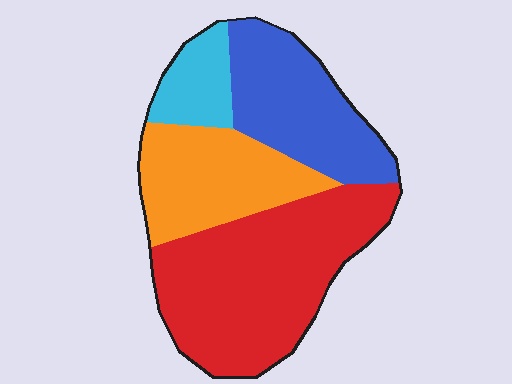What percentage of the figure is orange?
Orange takes up between a sixth and a third of the figure.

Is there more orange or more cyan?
Orange.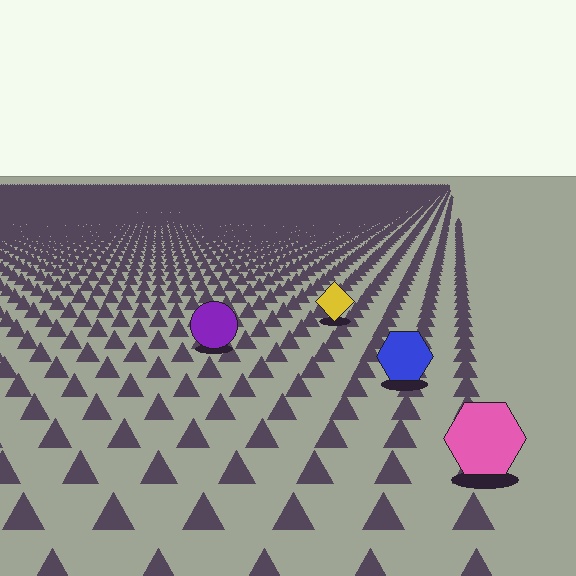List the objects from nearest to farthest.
From nearest to farthest: the pink hexagon, the blue hexagon, the purple circle, the yellow diamond.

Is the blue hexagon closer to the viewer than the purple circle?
Yes. The blue hexagon is closer — you can tell from the texture gradient: the ground texture is coarser near it.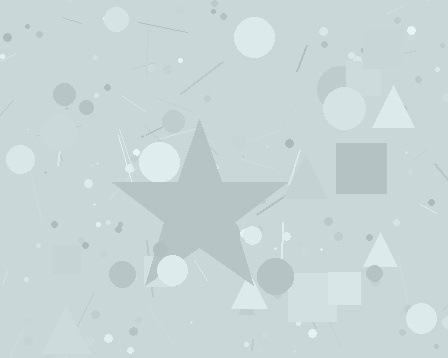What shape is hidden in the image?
A star is hidden in the image.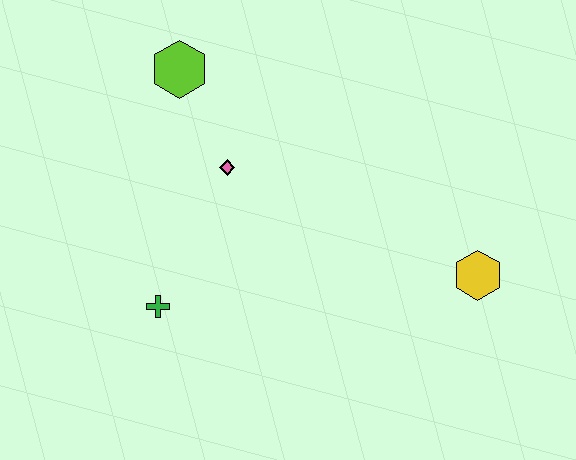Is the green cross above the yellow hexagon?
No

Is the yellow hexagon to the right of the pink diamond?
Yes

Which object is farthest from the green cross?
The yellow hexagon is farthest from the green cross.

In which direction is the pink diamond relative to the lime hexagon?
The pink diamond is below the lime hexagon.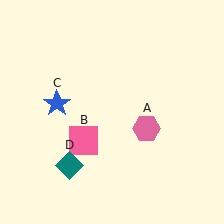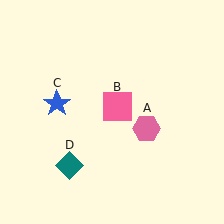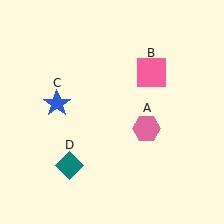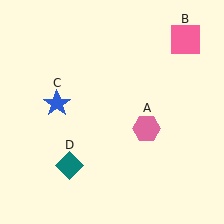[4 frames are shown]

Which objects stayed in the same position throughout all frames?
Pink hexagon (object A) and blue star (object C) and teal diamond (object D) remained stationary.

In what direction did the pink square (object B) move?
The pink square (object B) moved up and to the right.